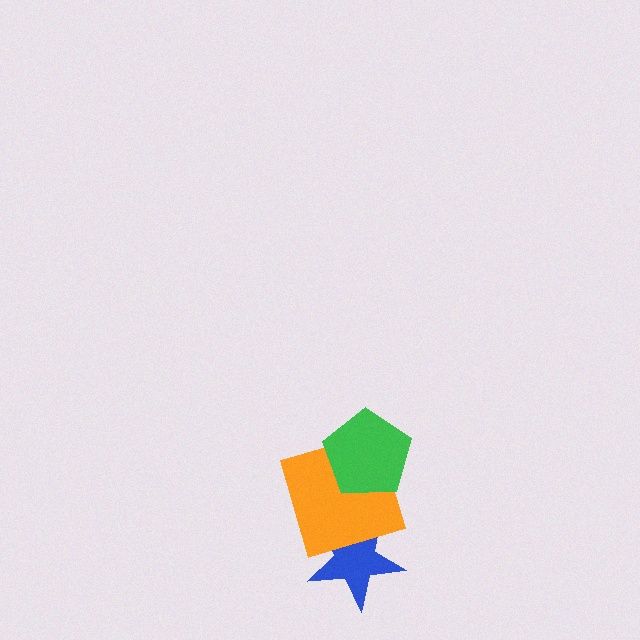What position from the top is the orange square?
The orange square is 2nd from the top.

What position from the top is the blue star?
The blue star is 3rd from the top.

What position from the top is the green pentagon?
The green pentagon is 1st from the top.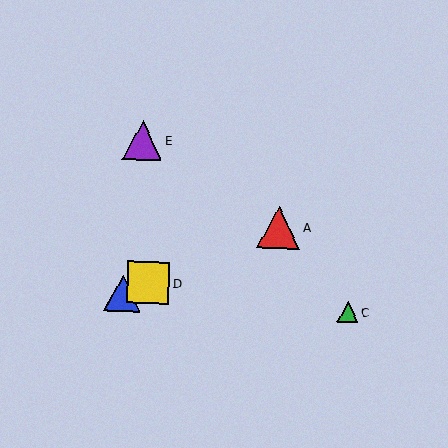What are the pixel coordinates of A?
Object A is at (279, 228).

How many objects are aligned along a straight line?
3 objects (A, B, D) are aligned along a straight line.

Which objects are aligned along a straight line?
Objects A, B, D are aligned along a straight line.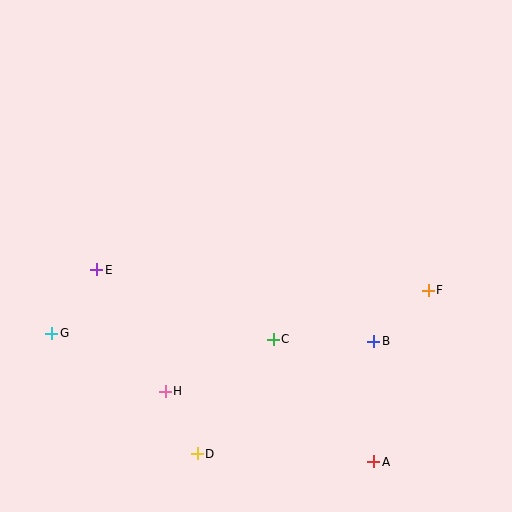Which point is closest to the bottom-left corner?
Point G is closest to the bottom-left corner.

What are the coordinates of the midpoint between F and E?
The midpoint between F and E is at (262, 280).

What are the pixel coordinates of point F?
Point F is at (428, 290).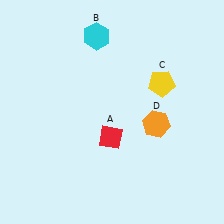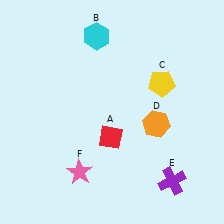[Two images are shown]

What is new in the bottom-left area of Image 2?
A pink star (F) was added in the bottom-left area of Image 2.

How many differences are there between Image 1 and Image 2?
There are 2 differences between the two images.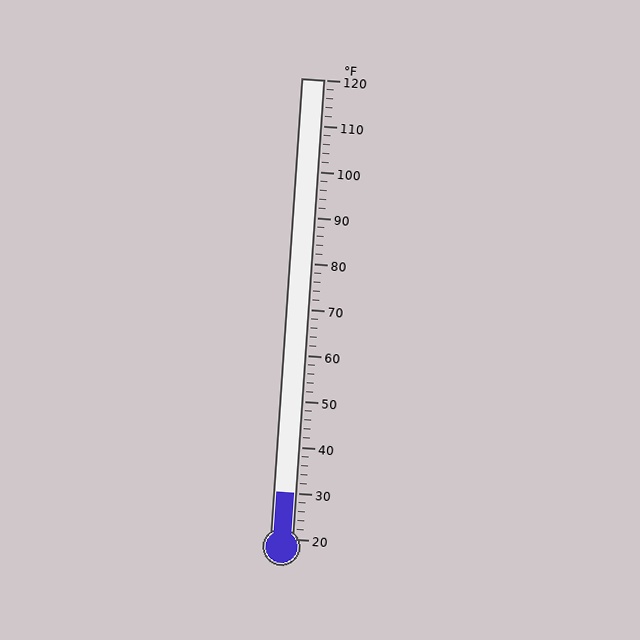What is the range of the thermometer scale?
The thermometer scale ranges from 20°F to 120°F.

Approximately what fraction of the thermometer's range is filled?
The thermometer is filled to approximately 10% of its range.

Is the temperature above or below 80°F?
The temperature is below 80°F.